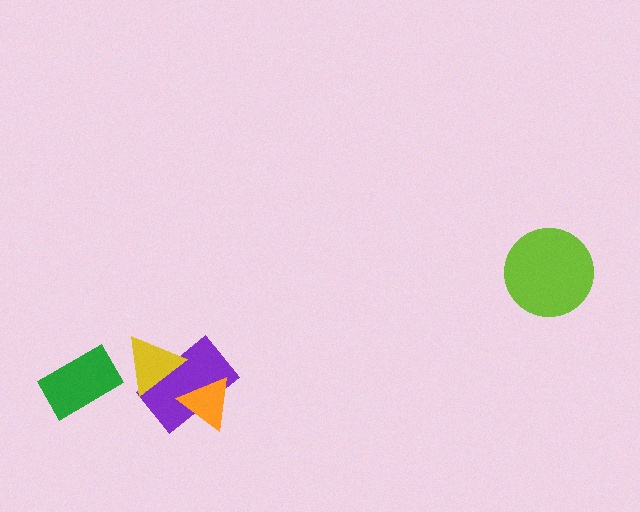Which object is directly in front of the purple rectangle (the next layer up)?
The orange triangle is directly in front of the purple rectangle.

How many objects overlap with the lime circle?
0 objects overlap with the lime circle.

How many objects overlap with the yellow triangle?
1 object overlaps with the yellow triangle.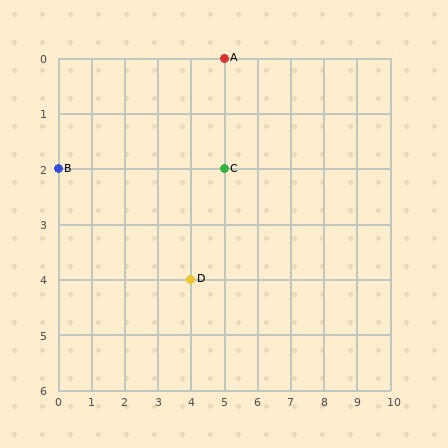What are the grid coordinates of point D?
Point D is at grid coordinates (4, 4).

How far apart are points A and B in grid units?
Points A and B are 5 columns and 2 rows apart (about 5.4 grid units diagonally).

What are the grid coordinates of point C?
Point C is at grid coordinates (5, 2).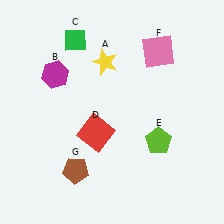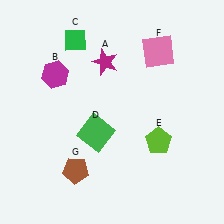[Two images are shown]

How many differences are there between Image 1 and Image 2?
There are 2 differences between the two images.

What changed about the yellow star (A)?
In Image 1, A is yellow. In Image 2, it changed to magenta.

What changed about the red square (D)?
In Image 1, D is red. In Image 2, it changed to green.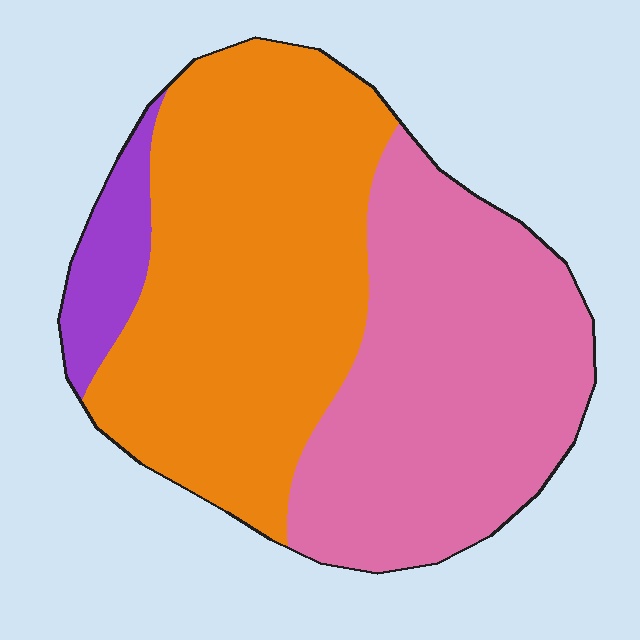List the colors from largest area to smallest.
From largest to smallest: orange, pink, purple.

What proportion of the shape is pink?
Pink takes up between a third and a half of the shape.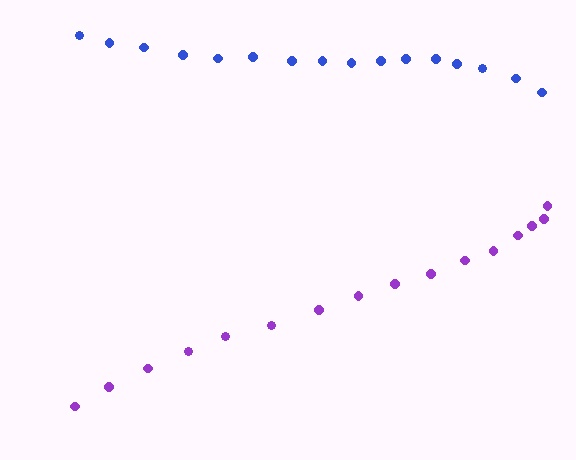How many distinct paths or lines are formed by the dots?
There are 2 distinct paths.